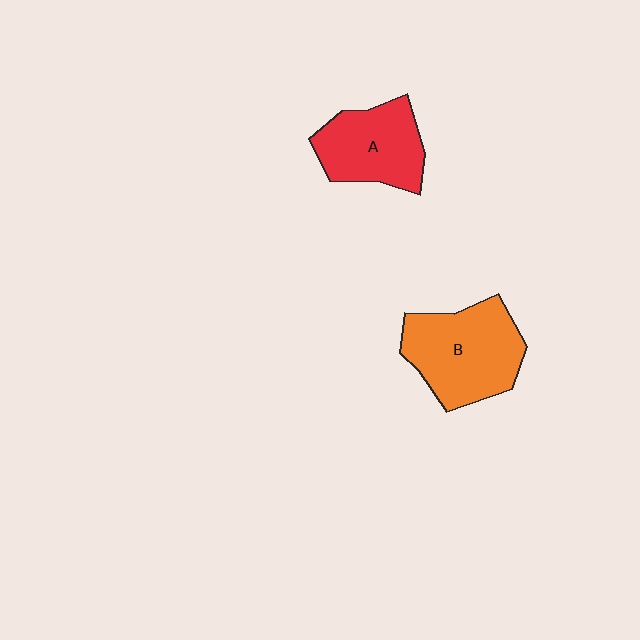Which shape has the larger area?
Shape B (orange).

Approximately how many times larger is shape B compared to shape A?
Approximately 1.3 times.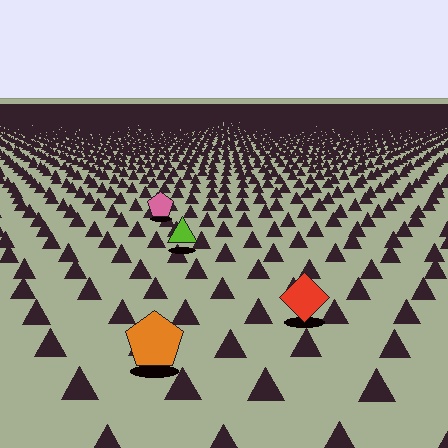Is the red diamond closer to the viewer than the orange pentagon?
No. The orange pentagon is closer — you can tell from the texture gradient: the ground texture is coarser near it.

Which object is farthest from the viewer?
The pink pentagon is farthest from the viewer. It appears smaller and the ground texture around it is denser.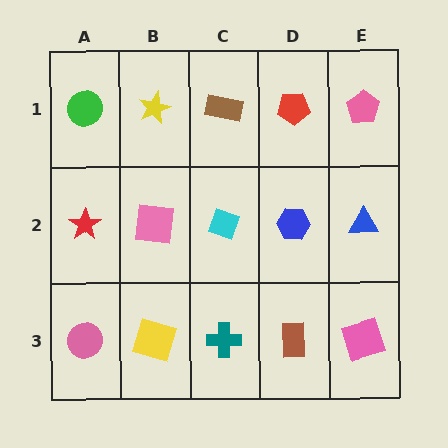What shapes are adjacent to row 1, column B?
A pink square (row 2, column B), a green circle (row 1, column A), a brown rectangle (row 1, column C).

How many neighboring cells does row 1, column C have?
3.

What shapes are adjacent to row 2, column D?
A red pentagon (row 1, column D), a brown rectangle (row 3, column D), a cyan diamond (row 2, column C), a blue triangle (row 2, column E).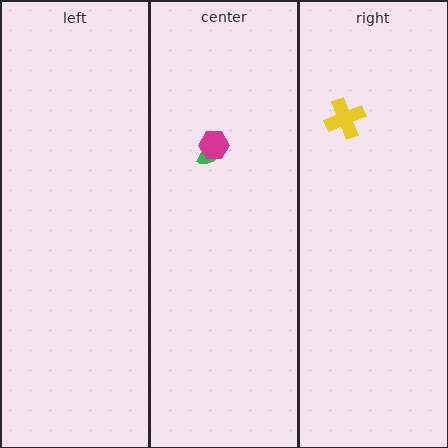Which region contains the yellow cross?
The right region.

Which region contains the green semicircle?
The center region.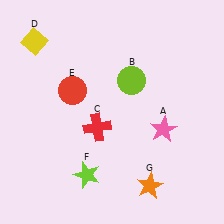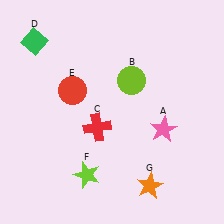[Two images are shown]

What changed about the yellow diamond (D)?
In Image 1, D is yellow. In Image 2, it changed to green.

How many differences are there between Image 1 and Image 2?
There is 1 difference between the two images.